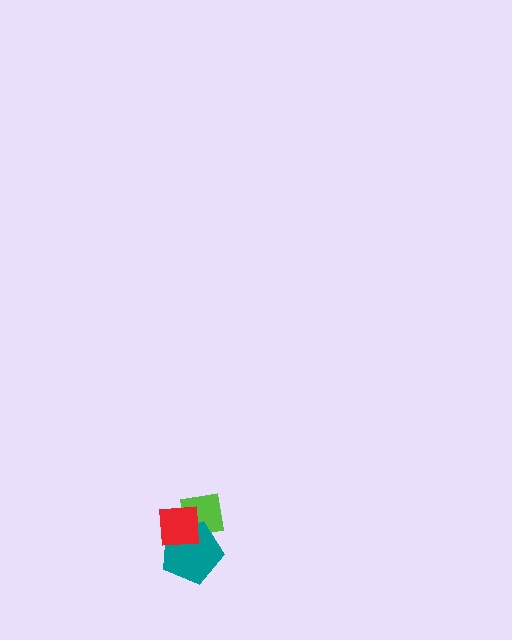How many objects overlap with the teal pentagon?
2 objects overlap with the teal pentagon.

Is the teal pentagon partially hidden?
Yes, it is partially covered by another shape.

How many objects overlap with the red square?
2 objects overlap with the red square.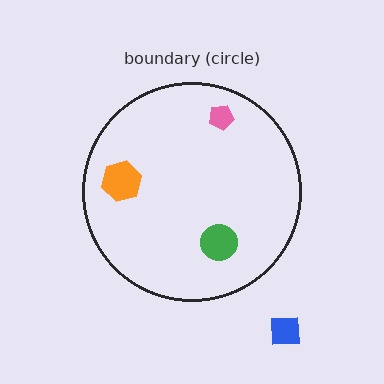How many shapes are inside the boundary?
3 inside, 1 outside.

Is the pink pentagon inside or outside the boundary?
Inside.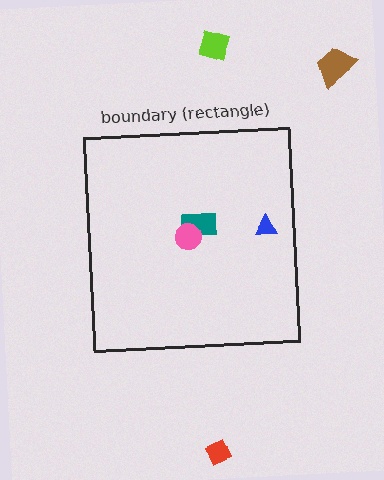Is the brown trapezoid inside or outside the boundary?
Outside.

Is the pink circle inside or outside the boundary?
Inside.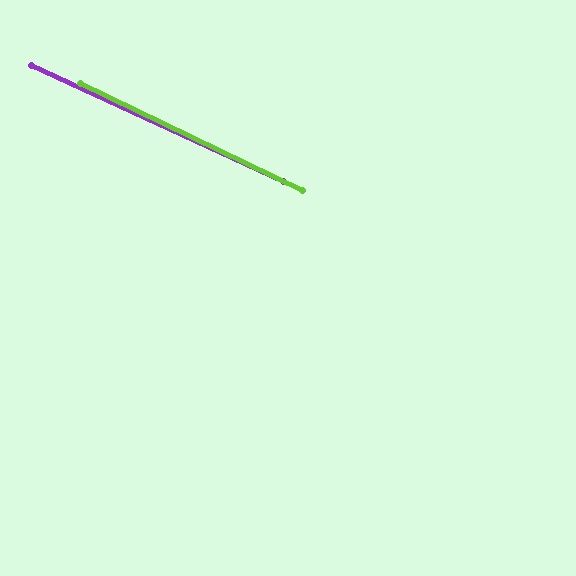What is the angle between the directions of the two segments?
Approximately 1 degree.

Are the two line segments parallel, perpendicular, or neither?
Parallel — their directions differ by only 1.1°.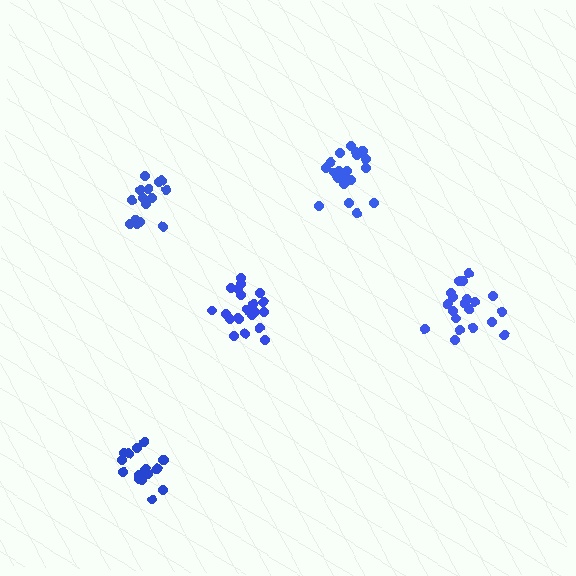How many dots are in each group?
Group 1: 20 dots, Group 2: 16 dots, Group 3: 21 dots, Group 4: 20 dots, Group 5: 17 dots (94 total).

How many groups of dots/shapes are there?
There are 5 groups.